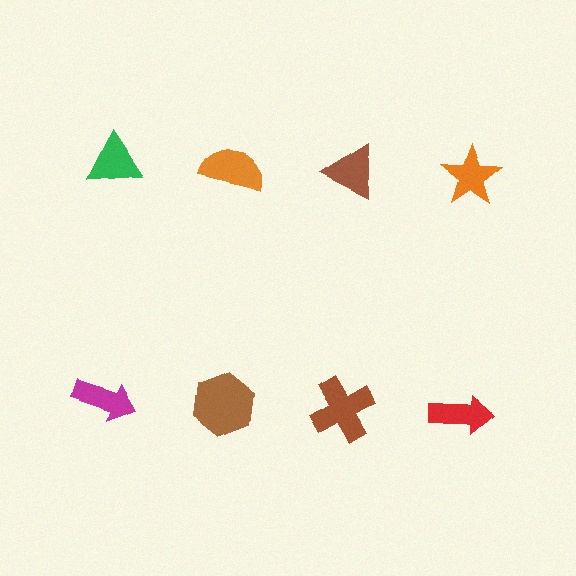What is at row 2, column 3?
A brown cross.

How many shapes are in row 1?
4 shapes.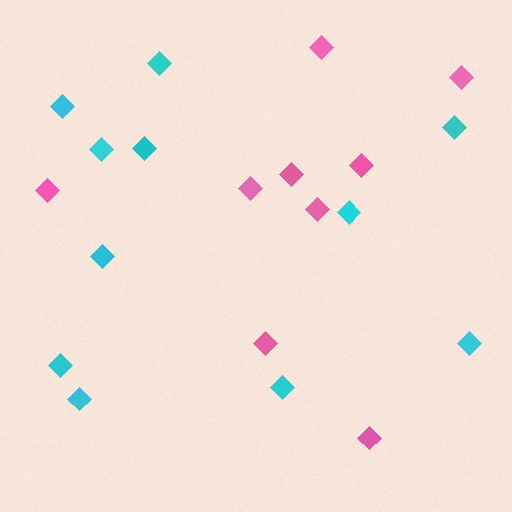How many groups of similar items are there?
There are 2 groups: one group of pink diamonds (9) and one group of cyan diamonds (11).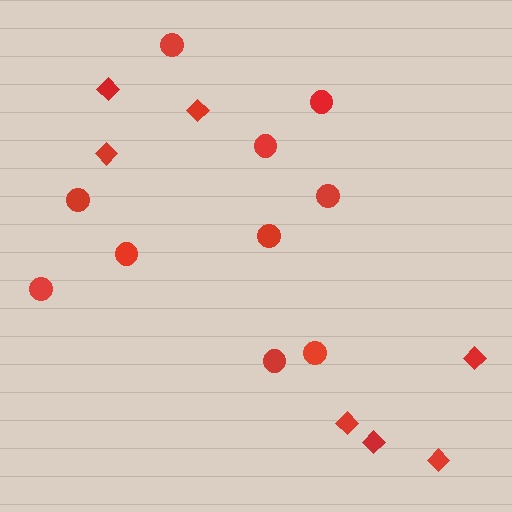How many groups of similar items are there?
There are 2 groups: one group of diamonds (7) and one group of circles (10).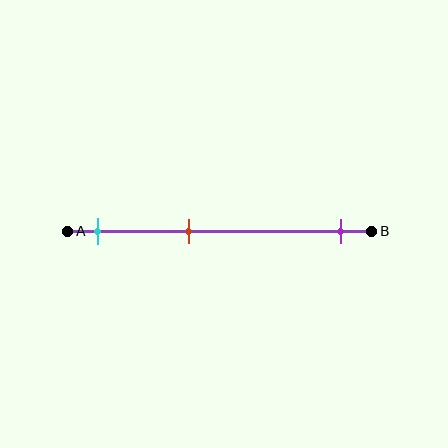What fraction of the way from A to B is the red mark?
The red mark is approximately 40% (0.4) of the way from A to B.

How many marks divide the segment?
There are 3 marks dividing the segment.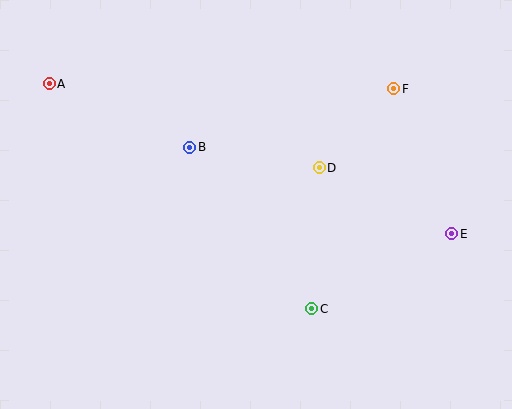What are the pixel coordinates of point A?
Point A is at (49, 84).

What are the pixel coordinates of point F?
Point F is at (394, 89).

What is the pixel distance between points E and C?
The distance between E and C is 159 pixels.